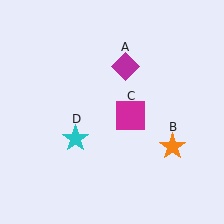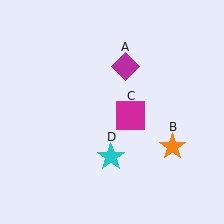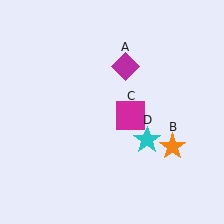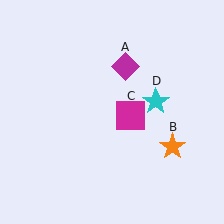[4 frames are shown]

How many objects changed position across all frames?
1 object changed position: cyan star (object D).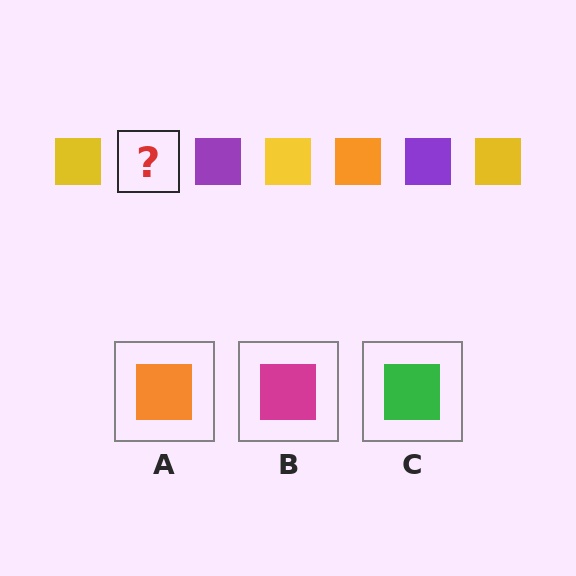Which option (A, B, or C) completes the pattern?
A.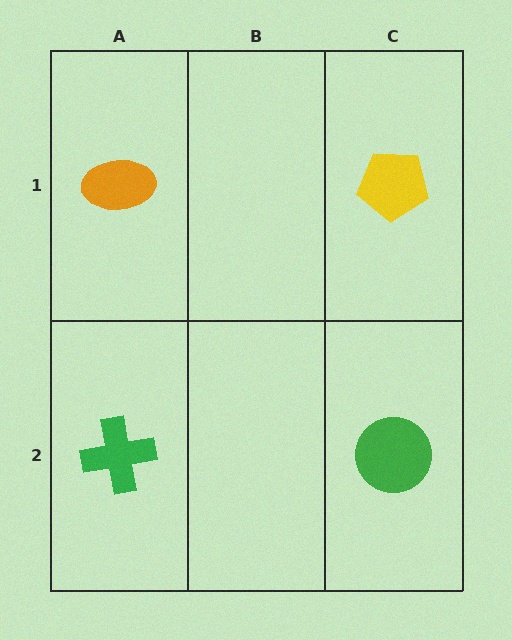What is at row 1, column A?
An orange ellipse.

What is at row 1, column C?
A yellow pentagon.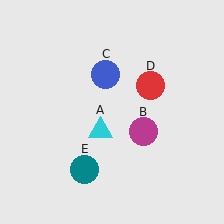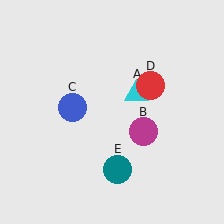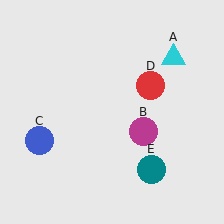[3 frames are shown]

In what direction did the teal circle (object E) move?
The teal circle (object E) moved right.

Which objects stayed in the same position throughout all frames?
Magenta circle (object B) and red circle (object D) remained stationary.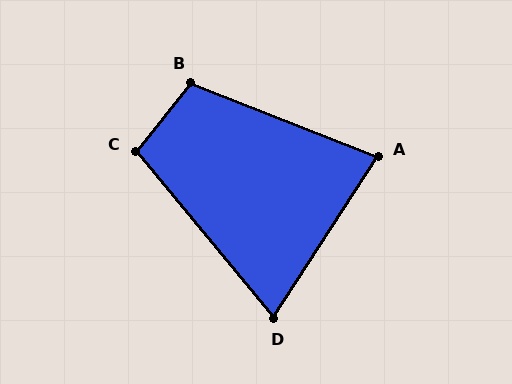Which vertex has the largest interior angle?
B, at approximately 107 degrees.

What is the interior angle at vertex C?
Approximately 101 degrees (obtuse).